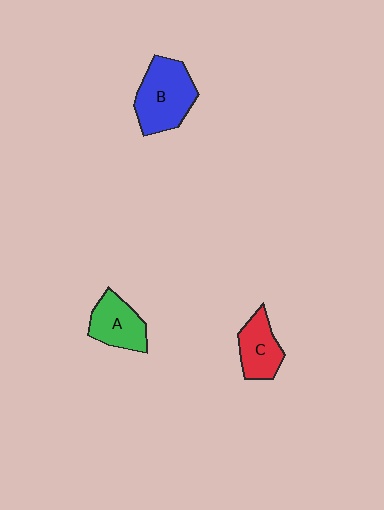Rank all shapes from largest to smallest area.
From largest to smallest: B (blue), A (green), C (red).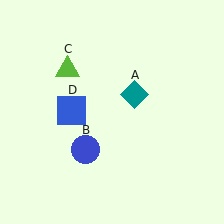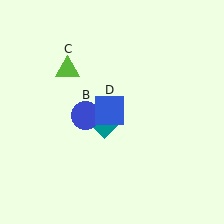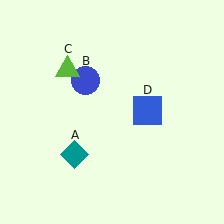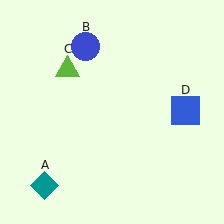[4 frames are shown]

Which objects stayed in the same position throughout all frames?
Lime triangle (object C) remained stationary.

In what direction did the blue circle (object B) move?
The blue circle (object B) moved up.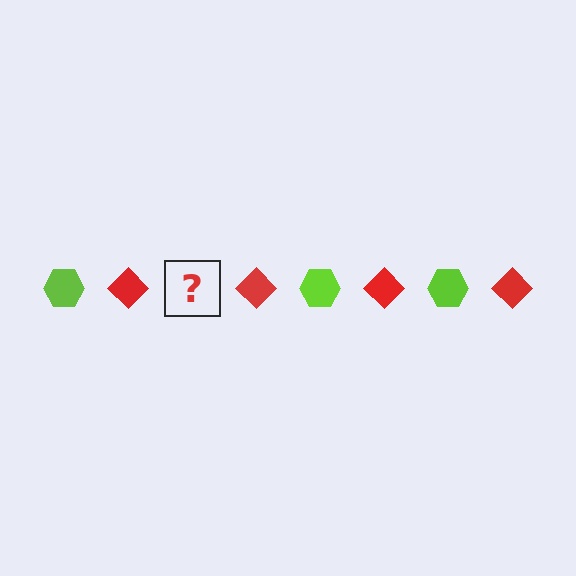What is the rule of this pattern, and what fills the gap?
The rule is that the pattern alternates between lime hexagon and red diamond. The gap should be filled with a lime hexagon.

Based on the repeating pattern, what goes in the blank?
The blank should be a lime hexagon.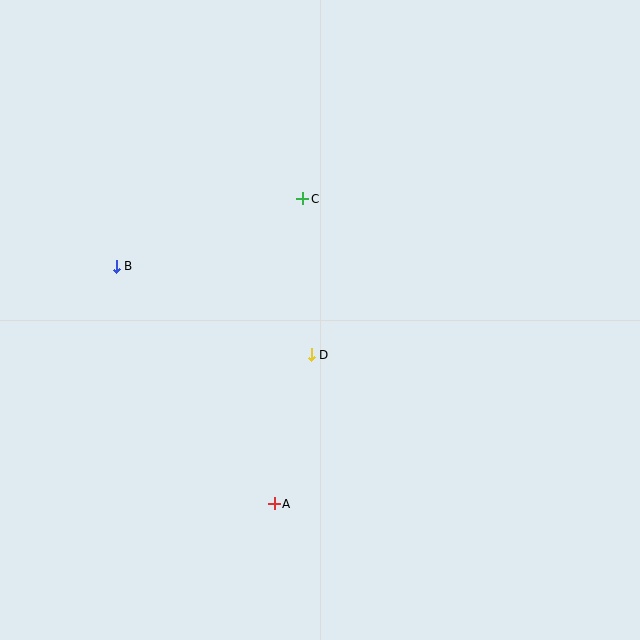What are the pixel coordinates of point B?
Point B is at (116, 266).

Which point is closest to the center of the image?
Point D at (311, 355) is closest to the center.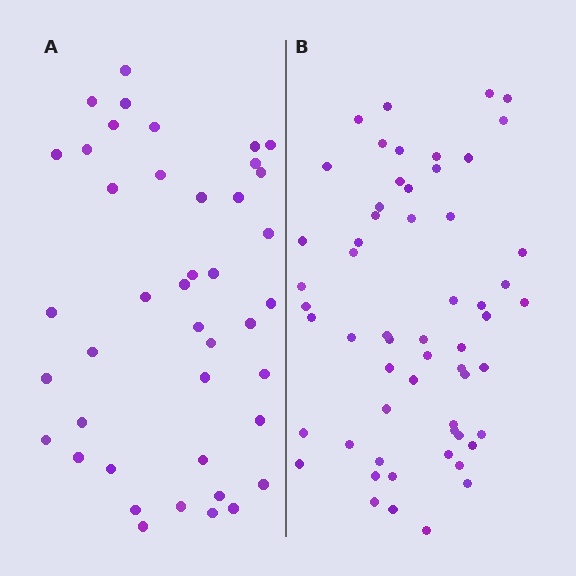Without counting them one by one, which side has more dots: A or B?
Region B (the right region) has more dots.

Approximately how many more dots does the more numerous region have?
Region B has approximately 15 more dots than region A.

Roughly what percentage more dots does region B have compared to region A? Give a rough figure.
About 40% more.